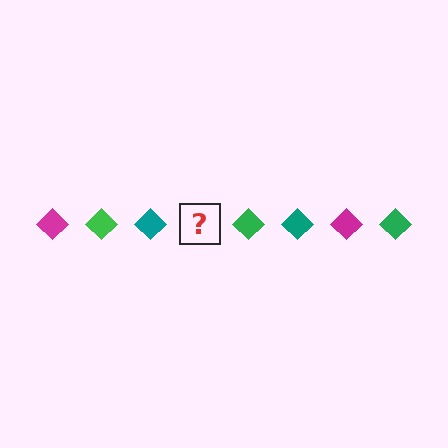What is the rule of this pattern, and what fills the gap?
The rule is that the pattern cycles through magenta, green, teal diamonds. The gap should be filled with a magenta diamond.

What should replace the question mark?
The question mark should be replaced with a magenta diamond.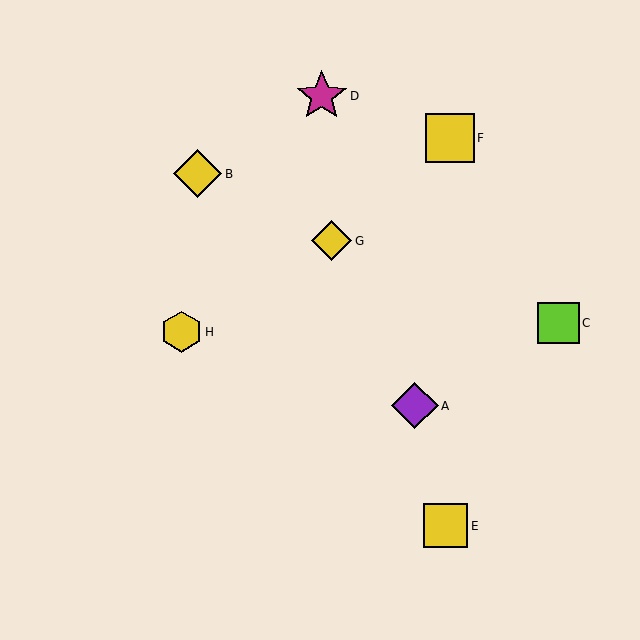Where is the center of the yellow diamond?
The center of the yellow diamond is at (332, 241).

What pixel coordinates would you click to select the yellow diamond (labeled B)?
Click at (197, 174) to select the yellow diamond B.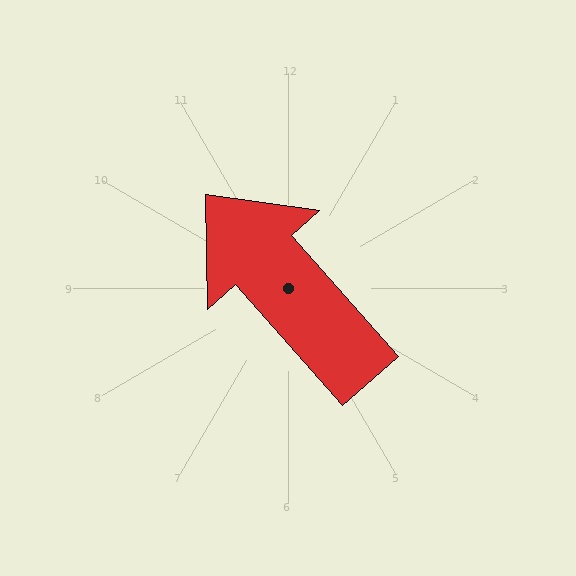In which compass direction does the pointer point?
Northwest.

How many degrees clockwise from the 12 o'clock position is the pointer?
Approximately 319 degrees.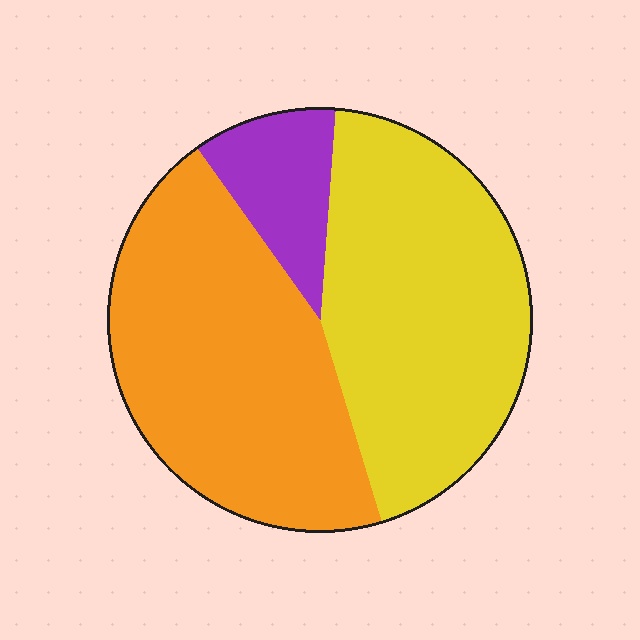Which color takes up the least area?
Purple, at roughly 10%.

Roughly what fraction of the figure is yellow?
Yellow takes up between a quarter and a half of the figure.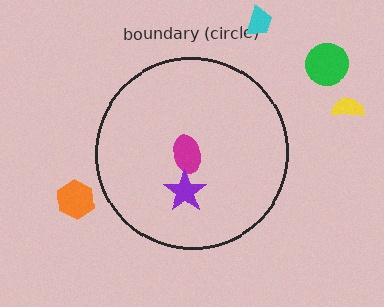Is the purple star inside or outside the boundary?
Inside.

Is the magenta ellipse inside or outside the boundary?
Inside.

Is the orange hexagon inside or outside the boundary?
Outside.